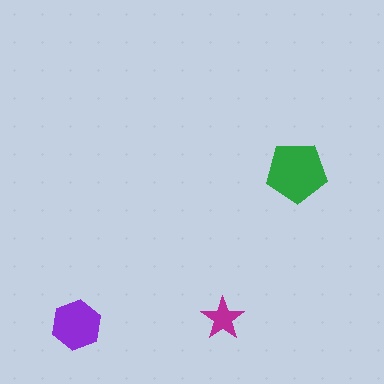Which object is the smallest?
The magenta star.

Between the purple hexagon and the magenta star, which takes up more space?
The purple hexagon.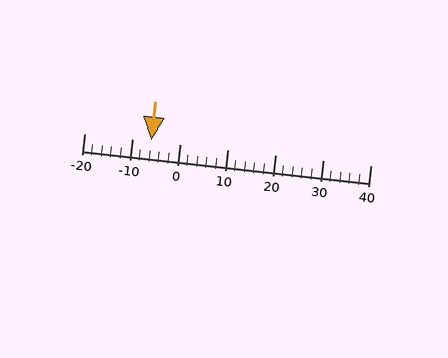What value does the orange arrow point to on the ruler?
The orange arrow points to approximately -6.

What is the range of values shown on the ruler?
The ruler shows values from -20 to 40.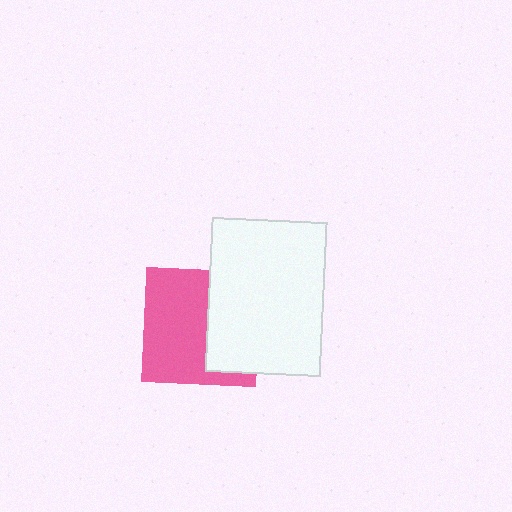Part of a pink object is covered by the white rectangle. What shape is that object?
It is a square.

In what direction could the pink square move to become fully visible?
The pink square could move left. That would shift it out from behind the white rectangle entirely.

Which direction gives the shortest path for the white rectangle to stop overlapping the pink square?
Moving right gives the shortest separation.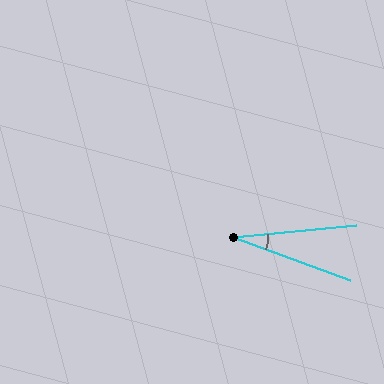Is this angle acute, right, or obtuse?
It is acute.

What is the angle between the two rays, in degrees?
Approximately 26 degrees.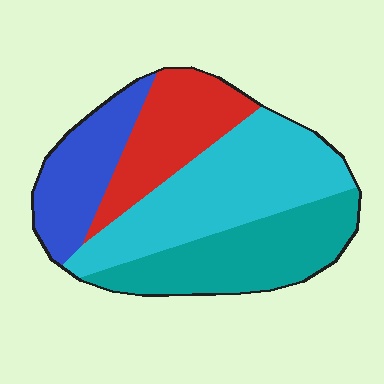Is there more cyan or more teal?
Cyan.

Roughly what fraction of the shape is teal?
Teal takes up about one quarter (1/4) of the shape.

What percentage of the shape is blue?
Blue covers around 20% of the shape.